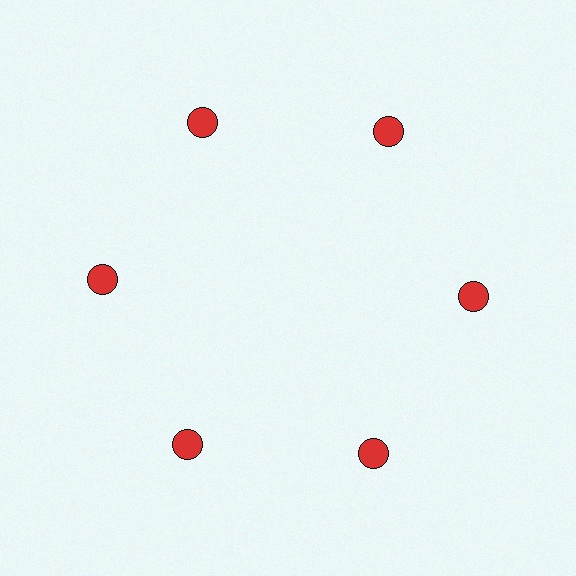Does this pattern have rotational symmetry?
Yes, this pattern has 6-fold rotational symmetry. It looks the same after rotating 60 degrees around the center.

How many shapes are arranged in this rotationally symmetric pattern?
There are 6 shapes, arranged in 6 groups of 1.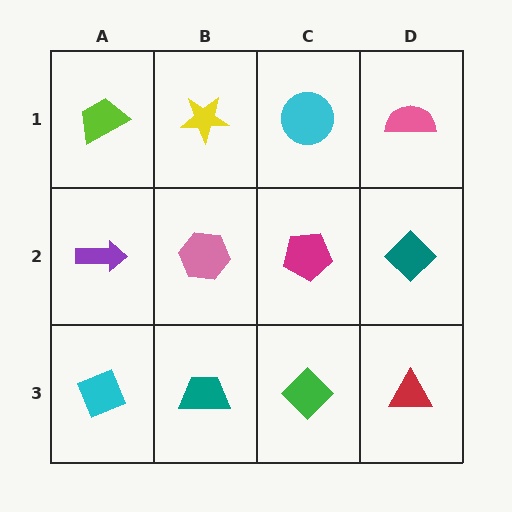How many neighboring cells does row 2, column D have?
3.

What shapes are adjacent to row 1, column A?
A purple arrow (row 2, column A), a yellow star (row 1, column B).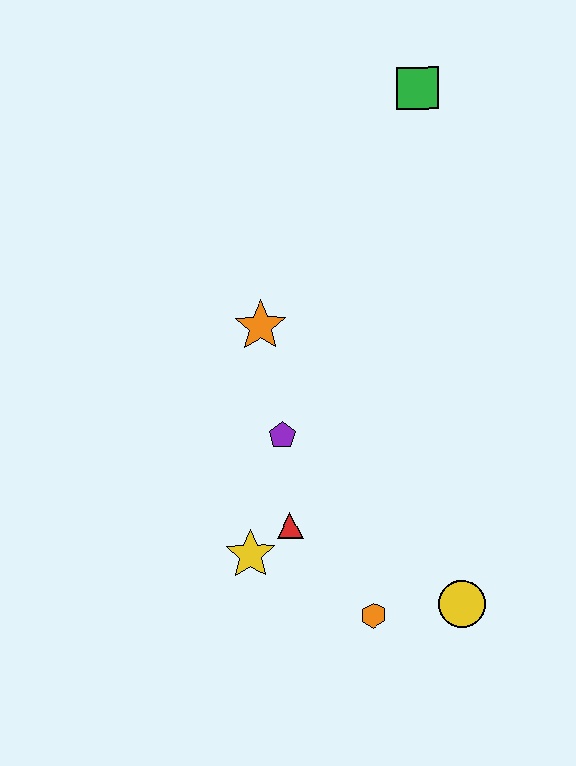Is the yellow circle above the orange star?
No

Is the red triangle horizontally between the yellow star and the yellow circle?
Yes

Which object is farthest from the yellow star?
The green square is farthest from the yellow star.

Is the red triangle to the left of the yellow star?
No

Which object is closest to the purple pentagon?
The red triangle is closest to the purple pentagon.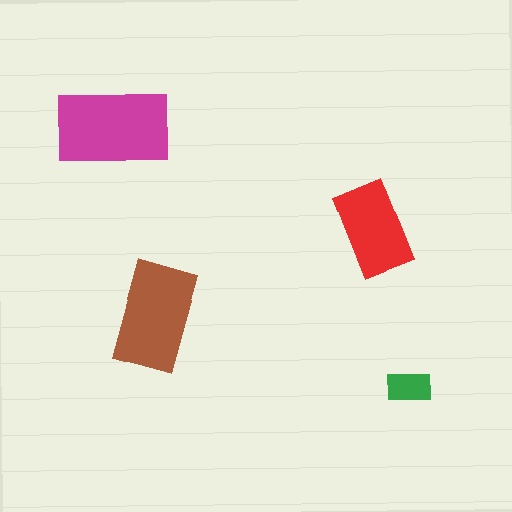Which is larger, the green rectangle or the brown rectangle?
The brown one.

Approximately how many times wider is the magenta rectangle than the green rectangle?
About 2.5 times wider.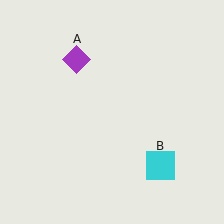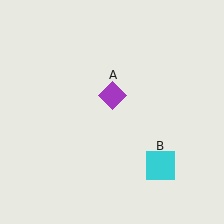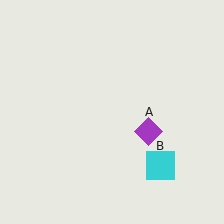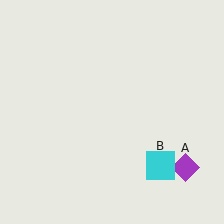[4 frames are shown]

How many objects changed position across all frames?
1 object changed position: purple diamond (object A).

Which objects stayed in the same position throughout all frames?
Cyan square (object B) remained stationary.